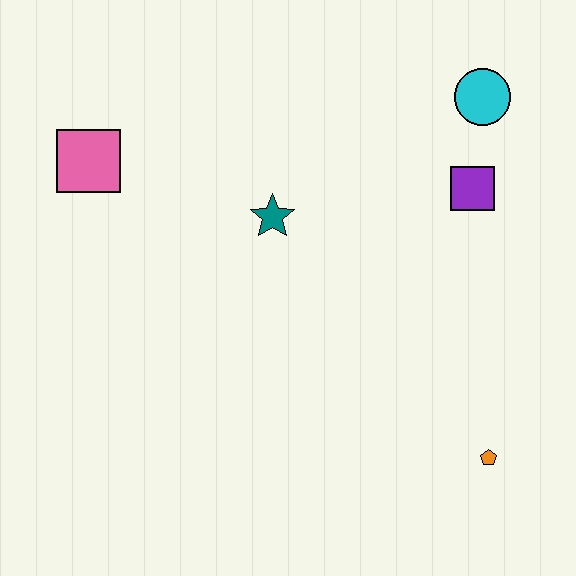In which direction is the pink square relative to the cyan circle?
The pink square is to the left of the cyan circle.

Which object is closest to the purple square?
The cyan circle is closest to the purple square.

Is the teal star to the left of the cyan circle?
Yes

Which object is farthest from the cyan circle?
The pink square is farthest from the cyan circle.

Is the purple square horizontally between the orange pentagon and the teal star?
Yes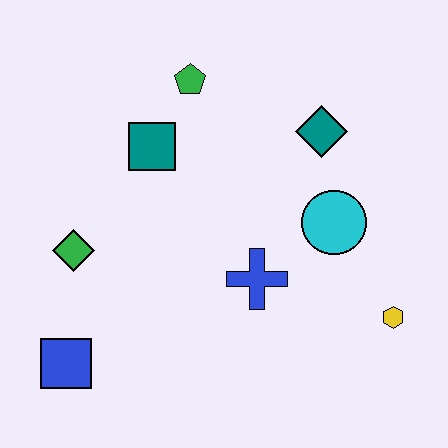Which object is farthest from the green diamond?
The yellow hexagon is farthest from the green diamond.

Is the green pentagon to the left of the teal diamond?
Yes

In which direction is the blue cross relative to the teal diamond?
The blue cross is below the teal diamond.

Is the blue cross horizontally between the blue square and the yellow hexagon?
Yes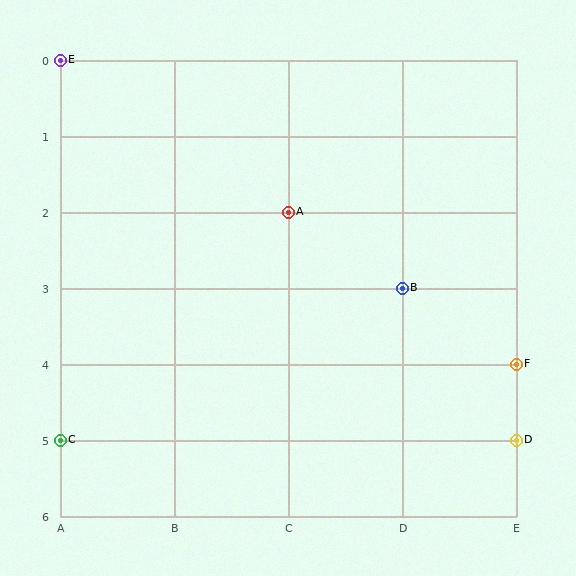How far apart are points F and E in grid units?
Points F and E are 4 columns and 4 rows apart (about 5.7 grid units diagonally).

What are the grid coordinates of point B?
Point B is at grid coordinates (D, 3).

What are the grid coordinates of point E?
Point E is at grid coordinates (A, 0).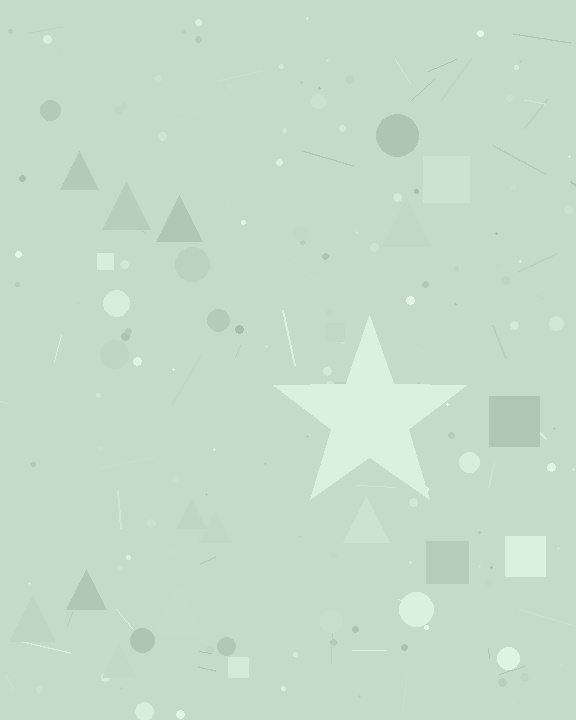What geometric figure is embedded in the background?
A star is embedded in the background.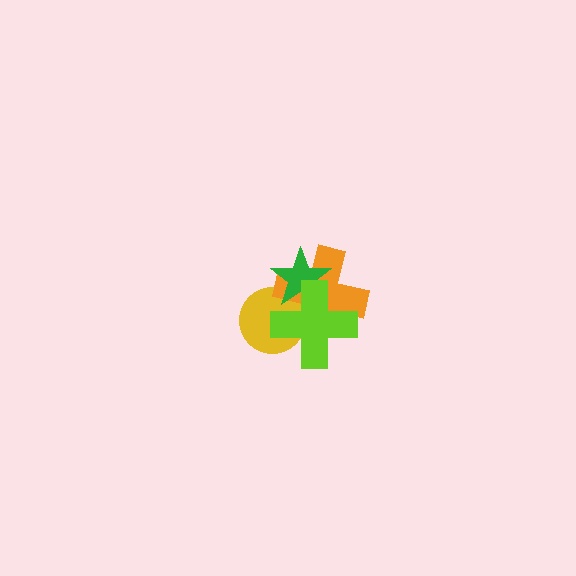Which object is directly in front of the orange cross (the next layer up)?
The green star is directly in front of the orange cross.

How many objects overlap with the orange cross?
3 objects overlap with the orange cross.